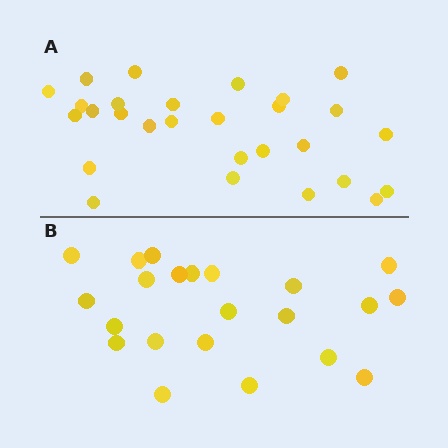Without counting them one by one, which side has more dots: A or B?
Region A (the top region) has more dots.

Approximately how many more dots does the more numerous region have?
Region A has about 6 more dots than region B.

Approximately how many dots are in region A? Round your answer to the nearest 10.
About 30 dots. (The exact count is 28, which rounds to 30.)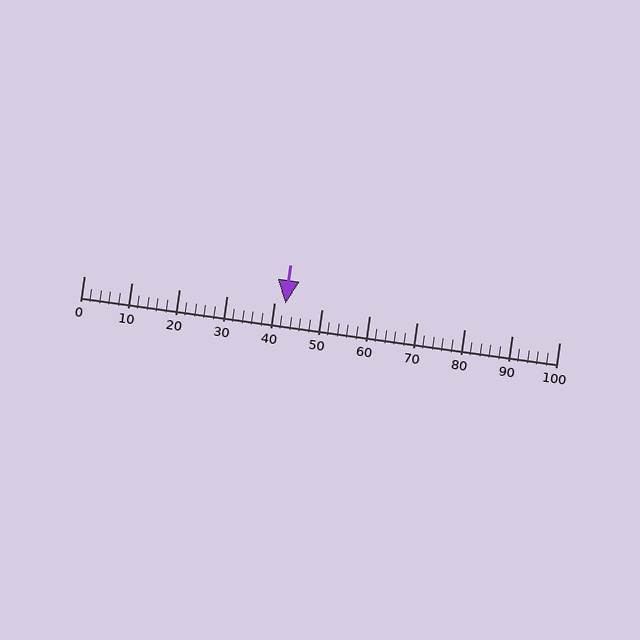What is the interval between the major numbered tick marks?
The major tick marks are spaced 10 units apart.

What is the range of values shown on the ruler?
The ruler shows values from 0 to 100.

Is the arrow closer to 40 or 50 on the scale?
The arrow is closer to 40.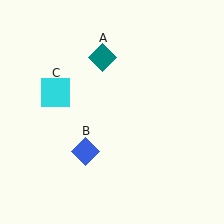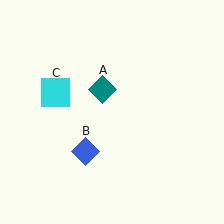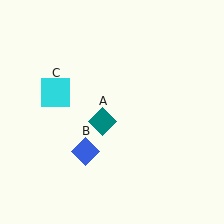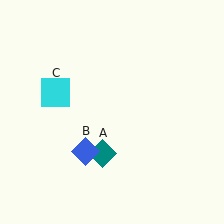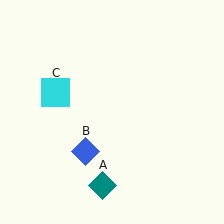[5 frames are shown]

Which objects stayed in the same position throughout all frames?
Blue diamond (object B) and cyan square (object C) remained stationary.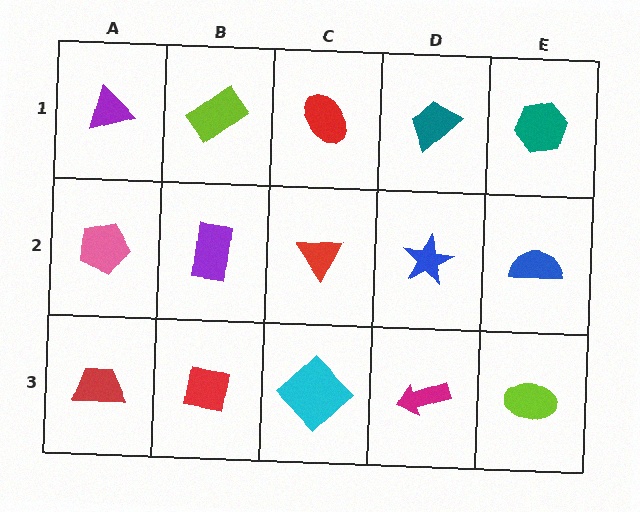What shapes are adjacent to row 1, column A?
A pink pentagon (row 2, column A), a lime rectangle (row 1, column B).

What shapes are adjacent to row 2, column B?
A lime rectangle (row 1, column B), a red square (row 3, column B), a pink pentagon (row 2, column A), a red triangle (row 2, column C).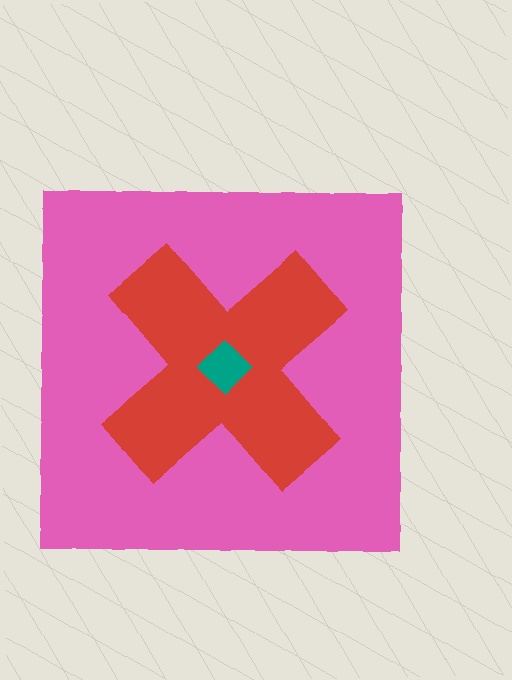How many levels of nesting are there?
3.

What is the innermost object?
The teal diamond.